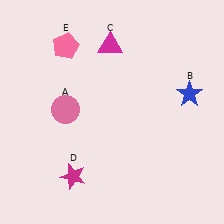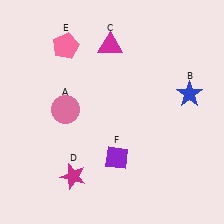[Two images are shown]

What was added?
A purple diamond (F) was added in Image 2.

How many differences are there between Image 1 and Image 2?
There is 1 difference between the two images.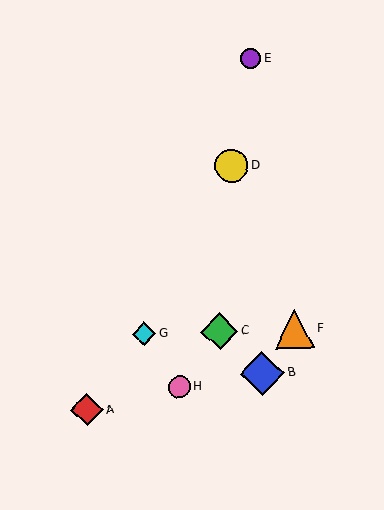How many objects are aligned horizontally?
3 objects (C, F, G) are aligned horizontally.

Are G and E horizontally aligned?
No, G is at y≈334 and E is at y≈58.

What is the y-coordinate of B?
Object B is at y≈373.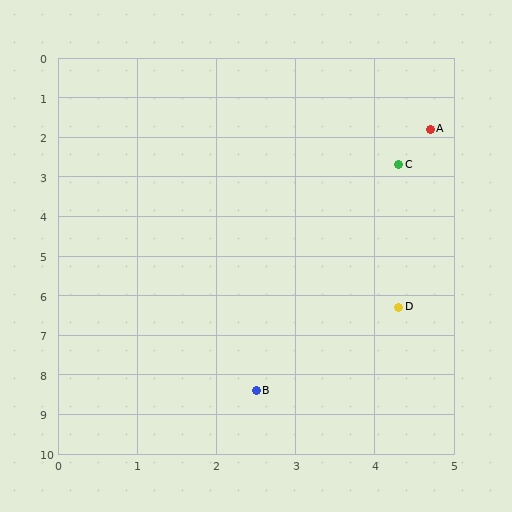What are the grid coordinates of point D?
Point D is at approximately (4.3, 6.3).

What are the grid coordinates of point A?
Point A is at approximately (4.7, 1.8).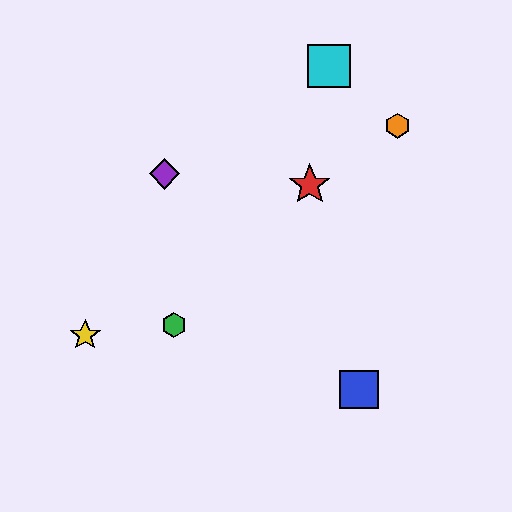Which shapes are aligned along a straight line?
The red star, the yellow star, the orange hexagon are aligned along a straight line.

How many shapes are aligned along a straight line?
3 shapes (the red star, the yellow star, the orange hexagon) are aligned along a straight line.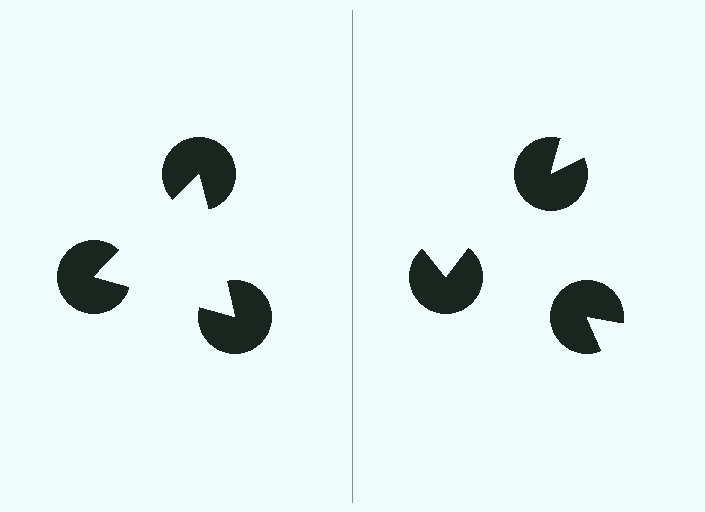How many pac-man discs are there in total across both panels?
6 — 3 on each side.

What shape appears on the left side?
An illusory triangle.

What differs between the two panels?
The pac-man discs are positioned identically on both sides; only the wedge orientations differ. On the left they align to a triangle; on the right they are misaligned.